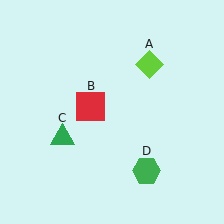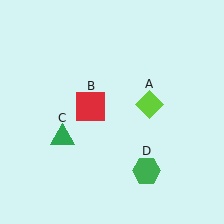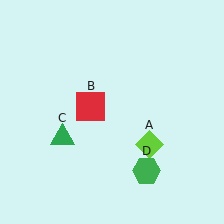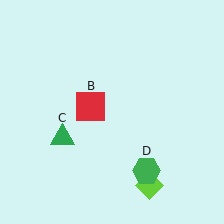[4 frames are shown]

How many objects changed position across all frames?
1 object changed position: lime diamond (object A).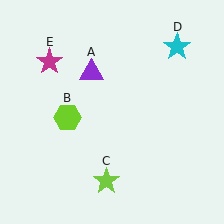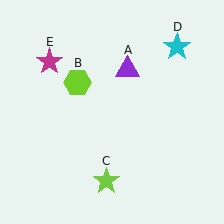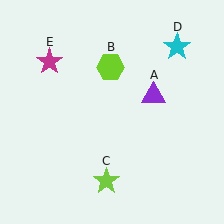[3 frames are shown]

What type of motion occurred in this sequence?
The purple triangle (object A), lime hexagon (object B) rotated clockwise around the center of the scene.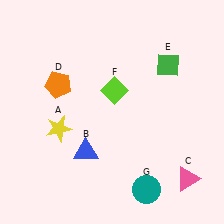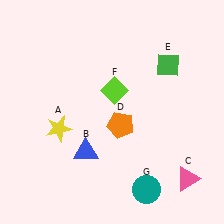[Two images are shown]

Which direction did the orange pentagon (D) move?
The orange pentagon (D) moved right.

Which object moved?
The orange pentagon (D) moved right.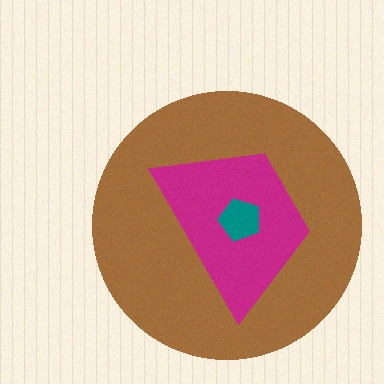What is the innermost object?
The teal pentagon.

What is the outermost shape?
The brown circle.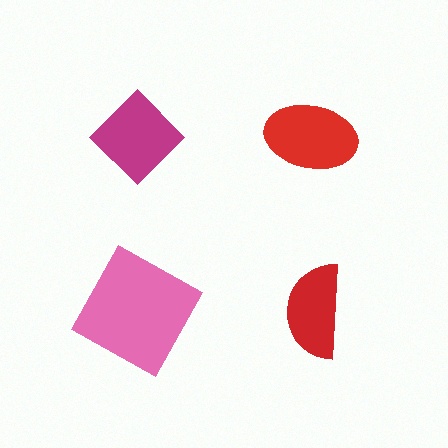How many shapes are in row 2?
2 shapes.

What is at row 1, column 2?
A red ellipse.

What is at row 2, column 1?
A pink square.